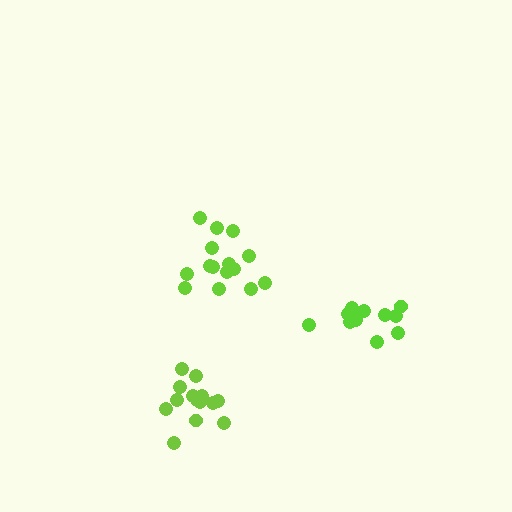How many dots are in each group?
Group 1: 15 dots, Group 2: 11 dots, Group 3: 14 dots (40 total).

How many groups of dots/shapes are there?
There are 3 groups.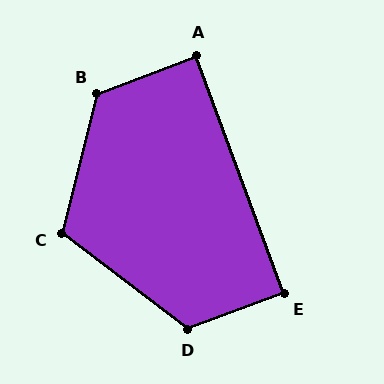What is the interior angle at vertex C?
Approximately 113 degrees (obtuse).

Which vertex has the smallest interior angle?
A, at approximately 89 degrees.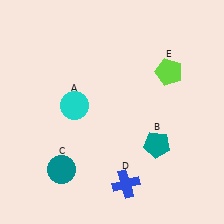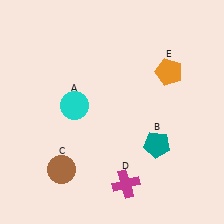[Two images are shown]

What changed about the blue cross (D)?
In Image 1, D is blue. In Image 2, it changed to magenta.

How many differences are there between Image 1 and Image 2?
There are 3 differences between the two images.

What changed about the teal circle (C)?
In Image 1, C is teal. In Image 2, it changed to brown.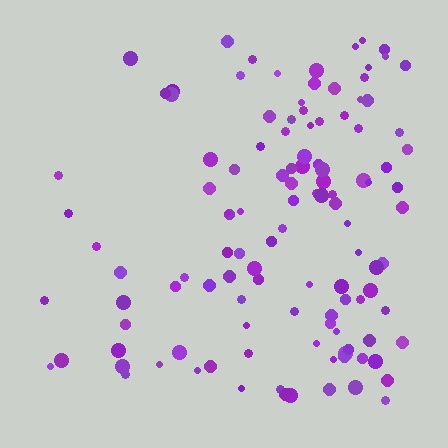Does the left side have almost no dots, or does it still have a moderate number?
Still a moderate number, just noticeably fewer than the right.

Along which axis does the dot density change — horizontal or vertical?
Horizontal.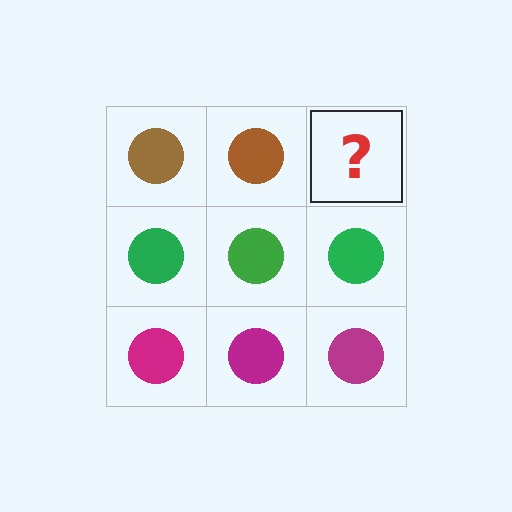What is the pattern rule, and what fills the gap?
The rule is that each row has a consistent color. The gap should be filled with a brown circle.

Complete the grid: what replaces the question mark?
The question mark should be replaced with a brown circle.